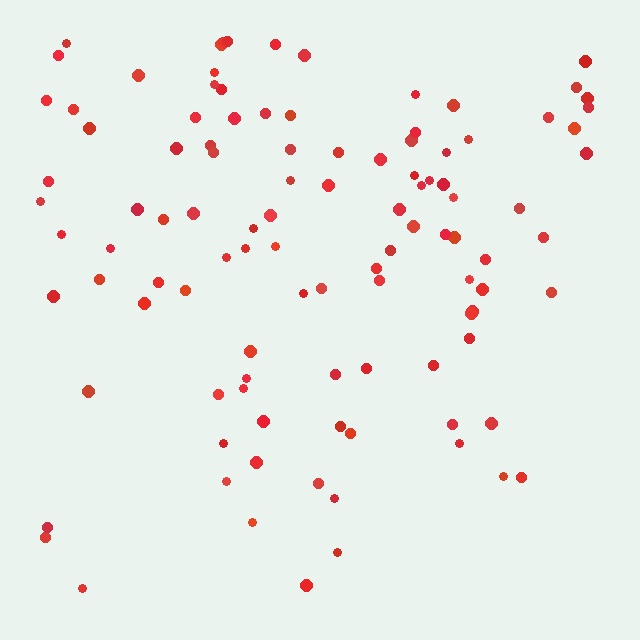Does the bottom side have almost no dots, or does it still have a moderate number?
Still a moderate number, just noticeably fewer than the top.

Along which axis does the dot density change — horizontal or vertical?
Vertical.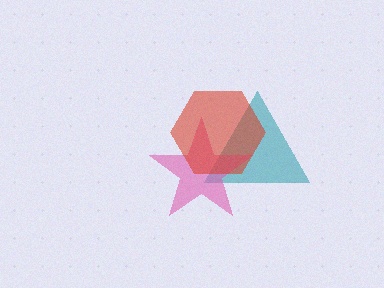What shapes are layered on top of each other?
The layered shapes are: a teal triangle, a pink star, a red hexagon.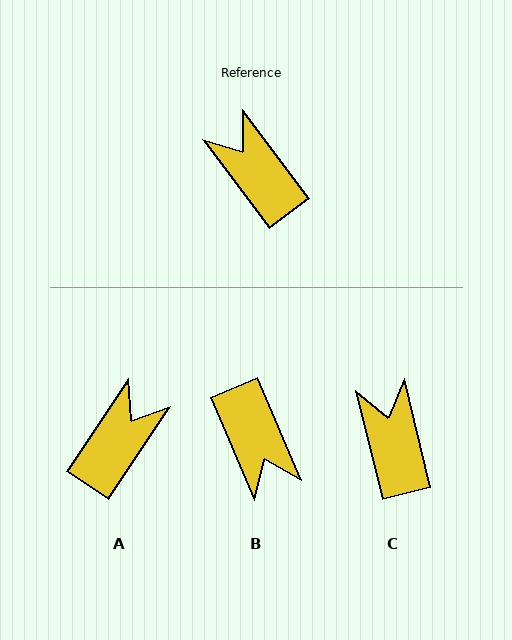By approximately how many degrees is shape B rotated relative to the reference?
Approximately 166 degrees counter-clockwise.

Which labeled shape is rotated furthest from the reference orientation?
B, about 166 degrees away.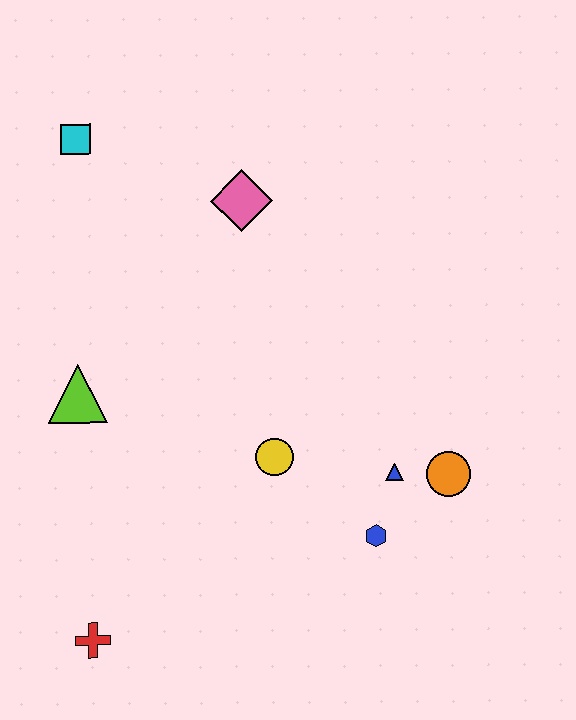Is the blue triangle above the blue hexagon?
Yes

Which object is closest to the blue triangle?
The orange circle is closest to the blue triangle.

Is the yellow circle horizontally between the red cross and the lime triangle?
No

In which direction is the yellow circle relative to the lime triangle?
The yellow circle is to the right of the lime triangle.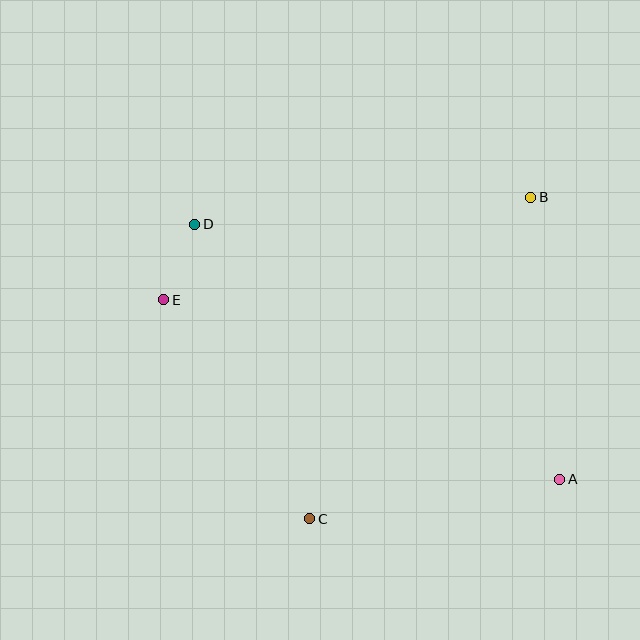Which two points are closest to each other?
Points D and E are closest to each other.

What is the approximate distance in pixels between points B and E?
The distance between B and E is approximately 381 pixels.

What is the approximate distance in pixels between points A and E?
The distance between A and E is approximately 435 pixels.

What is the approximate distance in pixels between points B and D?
The distance between B and D is approximately 337 pixels.